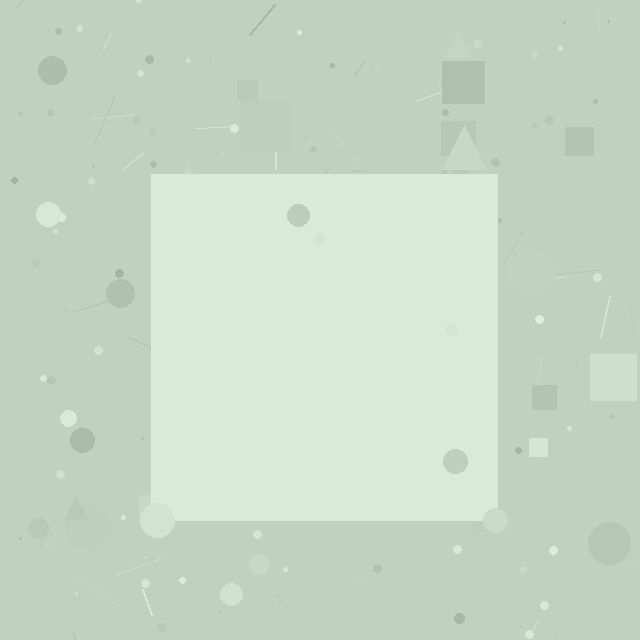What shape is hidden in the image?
A square is hidden in the image.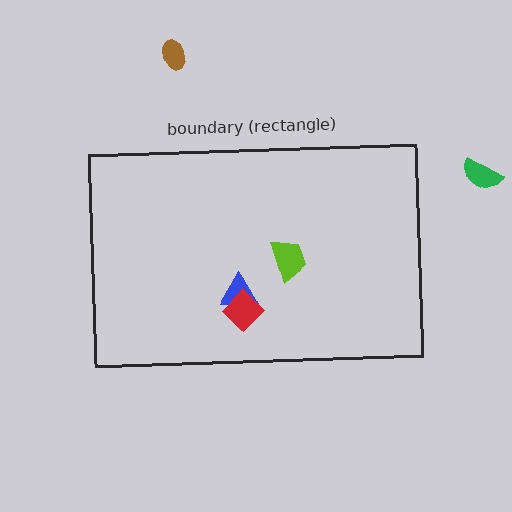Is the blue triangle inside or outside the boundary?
Inside.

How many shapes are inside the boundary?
3 inside, 2 outside.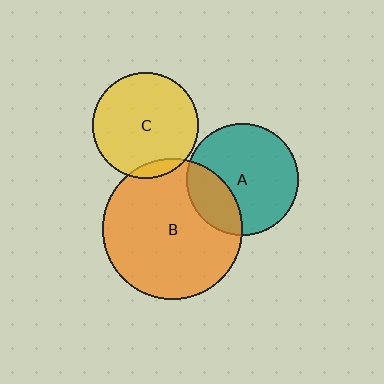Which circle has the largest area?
Circle B (orange).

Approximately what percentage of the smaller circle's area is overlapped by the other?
Approximately 10%.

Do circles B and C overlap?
Yes.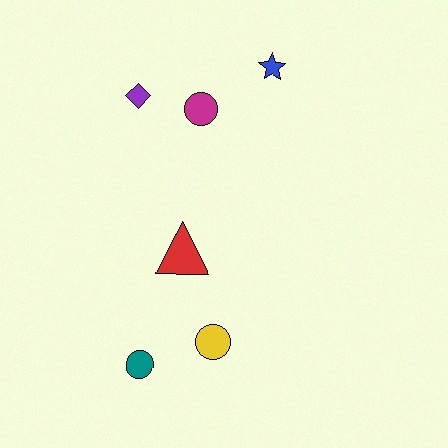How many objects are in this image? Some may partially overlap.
There are 6 objects.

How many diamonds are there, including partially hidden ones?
There is 1 diamond.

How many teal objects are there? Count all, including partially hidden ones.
There is 1 teal object.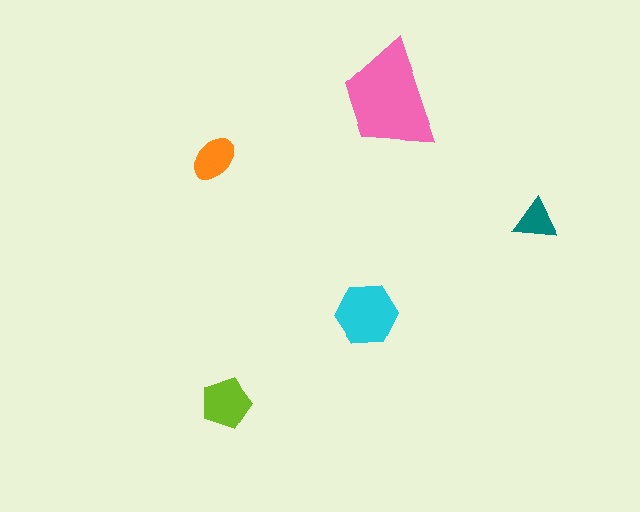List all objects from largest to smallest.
The pink trapezoid, the cyan hexagon, the lime pentagon, the orange ellipse, the teal triangle.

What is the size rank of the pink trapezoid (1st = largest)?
1st.